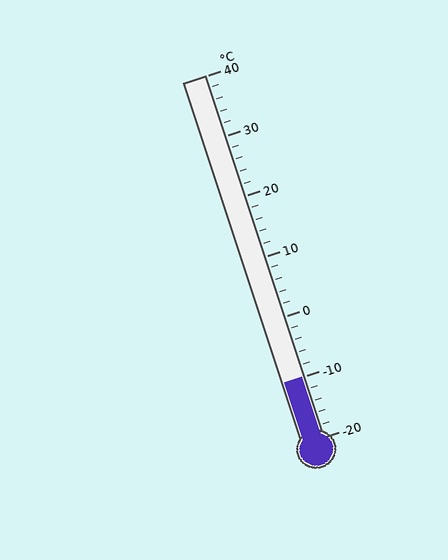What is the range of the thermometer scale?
The thermometer scale ranges from -20°C to 40°C.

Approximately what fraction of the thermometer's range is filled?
The thermometer is filled to approximately 15% of its range.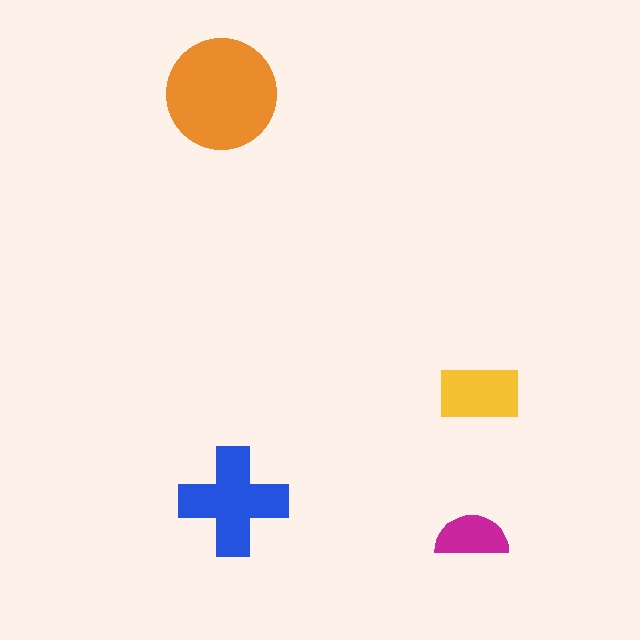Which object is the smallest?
The magenta semicircle.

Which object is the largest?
The orange circle.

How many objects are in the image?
There are 4 objects in the image.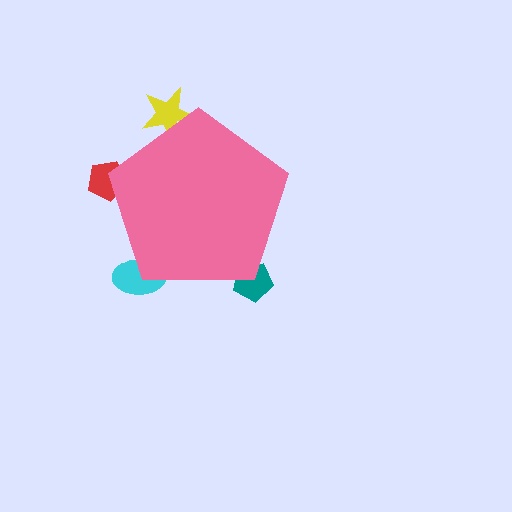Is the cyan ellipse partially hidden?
Yes, the cyan ellipse is partially hidden behind the pink pentagon.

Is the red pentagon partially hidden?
Yes, the red pentagon is partially hidden behind the pink pentagon.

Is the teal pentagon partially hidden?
Yes, the teal pentagon is partially hidden behind the pink pentagon.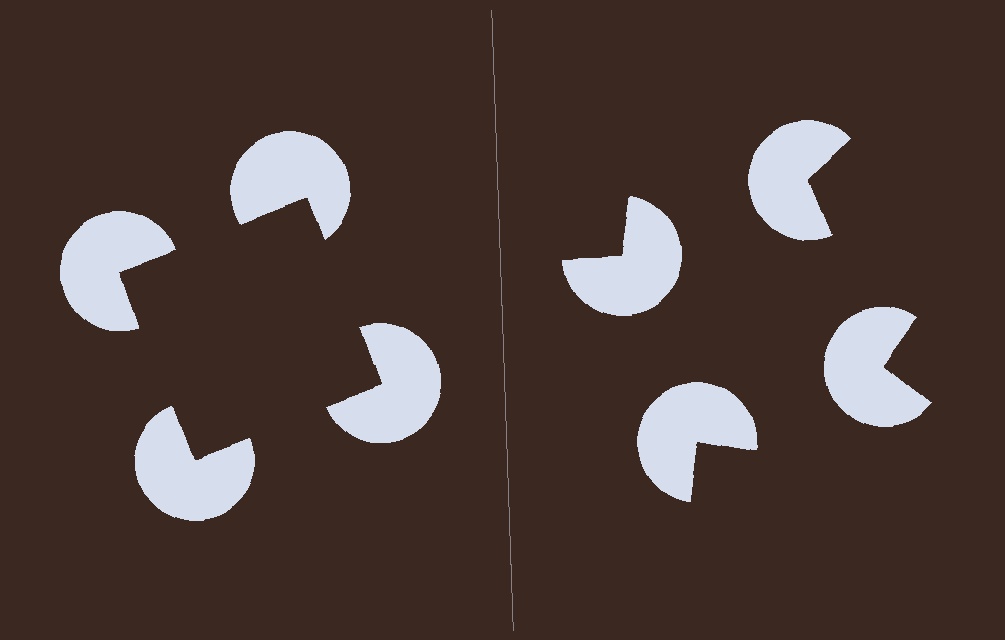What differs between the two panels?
The pac-man discs are positioned identically on both sides; only the wedge orientations differ. On the left they align to a square; on the right they are misaligned.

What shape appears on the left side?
An illusory square.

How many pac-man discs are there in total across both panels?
8 — 4 on each side.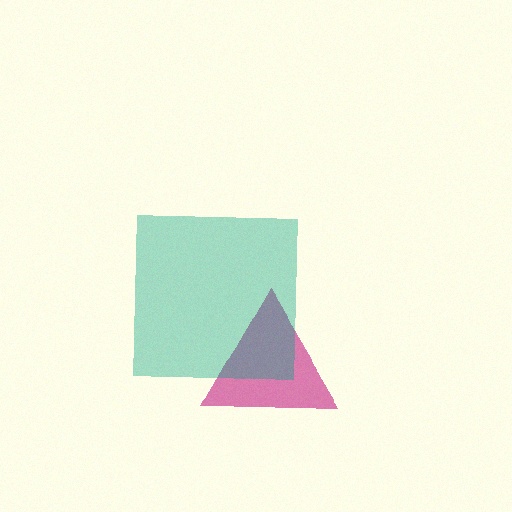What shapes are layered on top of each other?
The layered shapes are: a magenta triangle, a teal square.